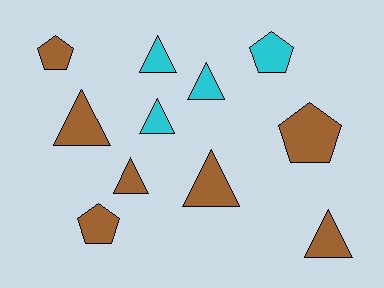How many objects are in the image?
There are 11 objects.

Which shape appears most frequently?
Triangle, with 7 objects.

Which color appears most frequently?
Brown, with 7 objects.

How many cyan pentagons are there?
There is 1 cyan pentagon.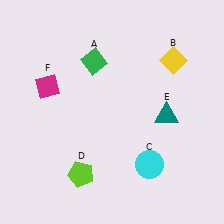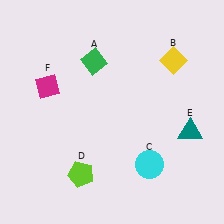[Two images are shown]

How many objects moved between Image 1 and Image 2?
1 object moved between the two images.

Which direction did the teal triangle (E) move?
The teal triangle (E) moved right.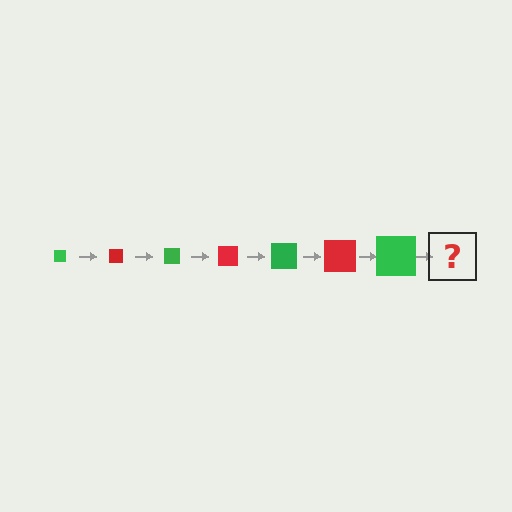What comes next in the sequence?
The next element should be a red square, larger than the previous one.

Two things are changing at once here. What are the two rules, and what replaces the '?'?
The two rules are that the square grows larger each step and the color cycles through green and red. The '?' should be a red square, larger than the previous one.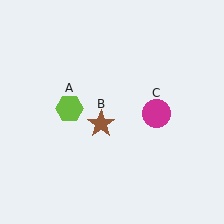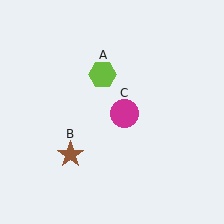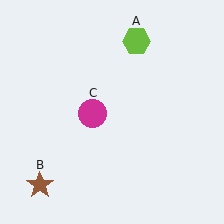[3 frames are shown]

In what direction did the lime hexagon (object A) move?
The lime hexagon (object A) moved up and to the right.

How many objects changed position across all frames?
3 objects changed position: lime hexagon (object A), brown star (object B), magenta circle (object C).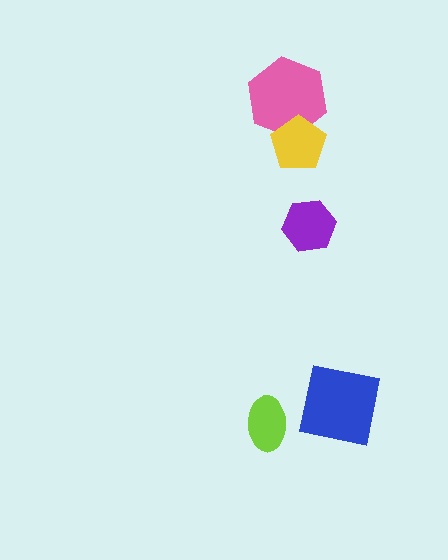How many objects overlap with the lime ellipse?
0 objects overlap with the lime ellipse.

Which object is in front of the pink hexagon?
The yellow pentagon is in front of the pink hexagon.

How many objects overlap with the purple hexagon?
0 objects overlap with the purple hexagon.